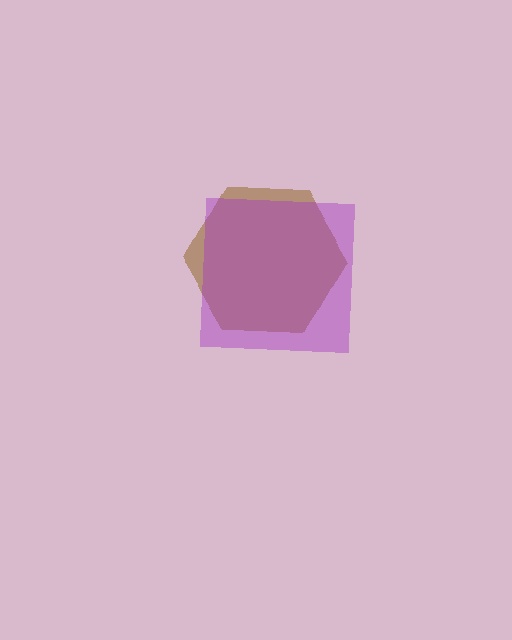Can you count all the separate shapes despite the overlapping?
Yes, there are 2 separate shapes.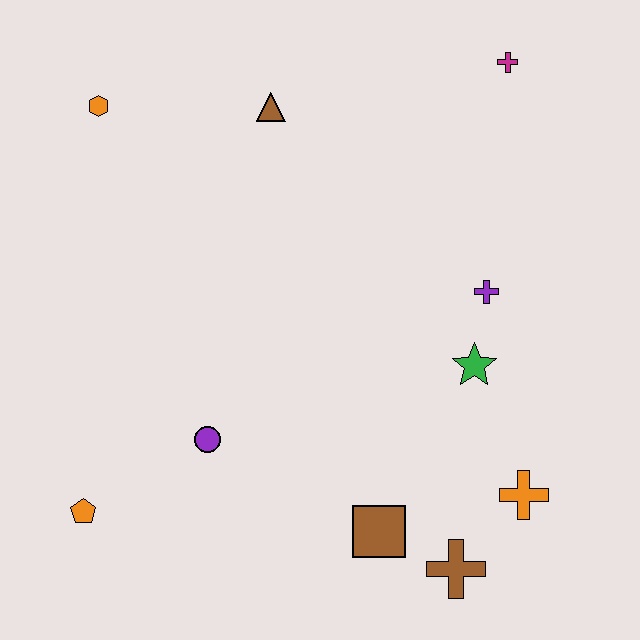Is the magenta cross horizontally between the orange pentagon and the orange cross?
Yes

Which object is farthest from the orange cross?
The orange hexagon is farthest from the orange cross.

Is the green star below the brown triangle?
Yes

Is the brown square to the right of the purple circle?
Yes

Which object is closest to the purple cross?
The green star is closest to the purple cross.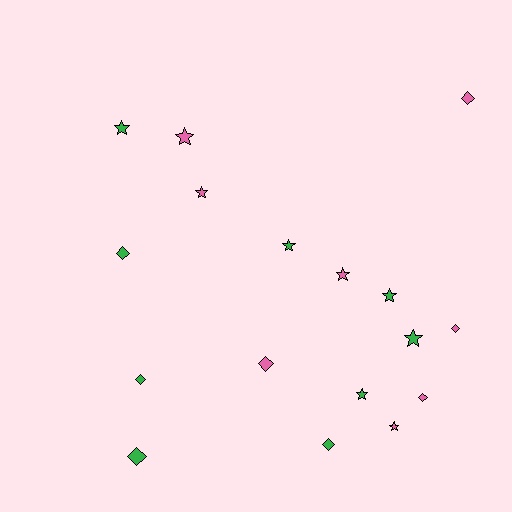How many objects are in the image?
There are 17 objects.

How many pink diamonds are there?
There are 4 pink diamonds.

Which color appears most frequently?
Green, with 9 objects.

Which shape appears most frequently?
Star, with 9 objects.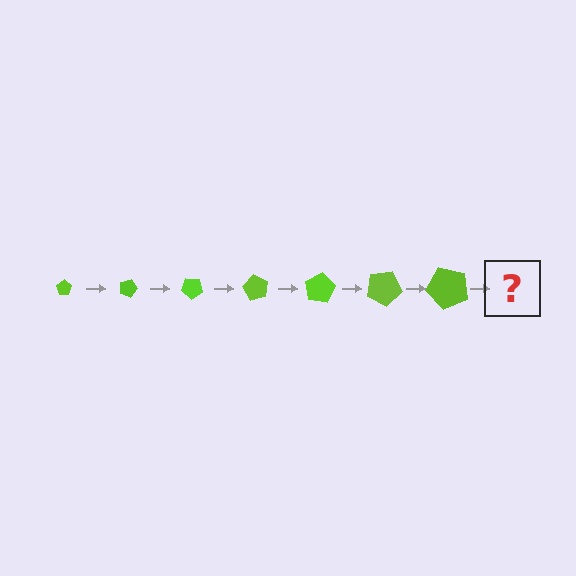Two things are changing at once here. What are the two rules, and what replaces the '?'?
The two rules are that the pentagon grows larger each step and it rotates 20 degrees each step. The '?' should be a pentagon, larger than the previous one and rotated 140 degrees from the start.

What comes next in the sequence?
The next element should be a pentagon, larger than the previous one and rotated 140 degrees from the start.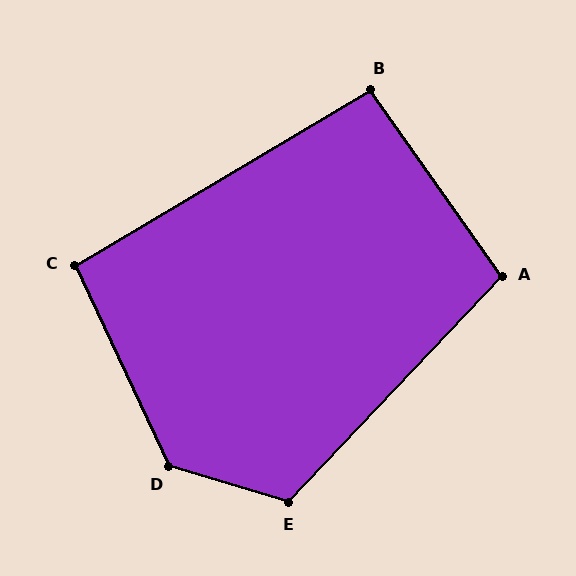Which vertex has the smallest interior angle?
B, at approximately 95 degrees.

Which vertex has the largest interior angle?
D, at approximately 132 degrees.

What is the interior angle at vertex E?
Approximately 116 degrees (obtuse).